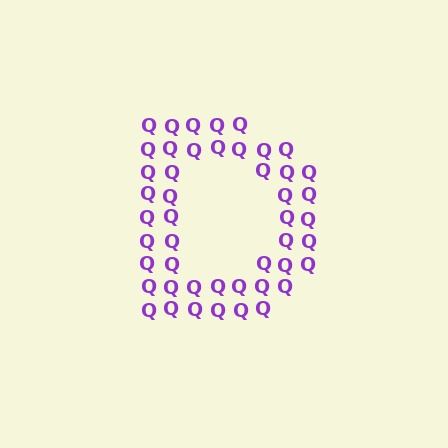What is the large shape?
The large shape is the letter D.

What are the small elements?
The small elements are letter Q's.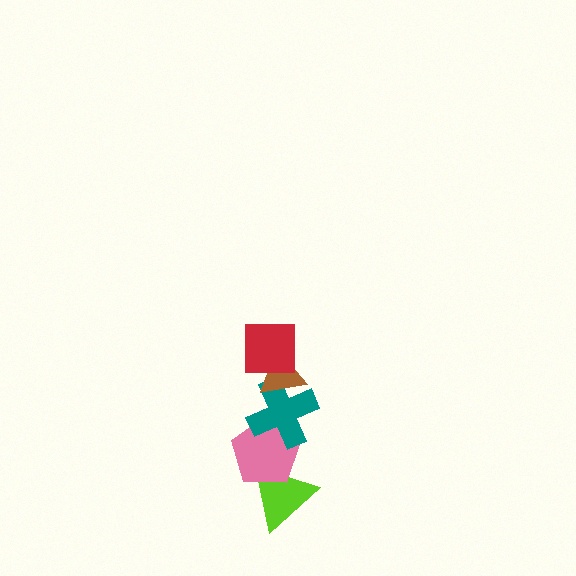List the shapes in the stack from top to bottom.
From top to bottom: the red square, the brown triangle, the teal cross, the pink pentagon, the lime triangle.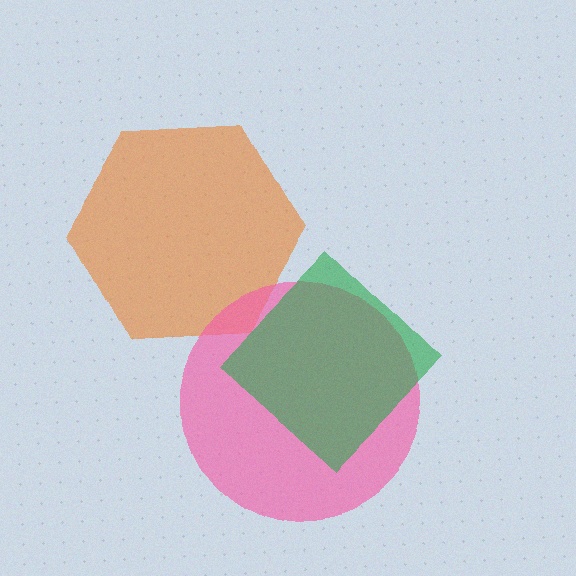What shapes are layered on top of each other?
The layered shapes are: an orange hexagon, a pink circle, a green diamond.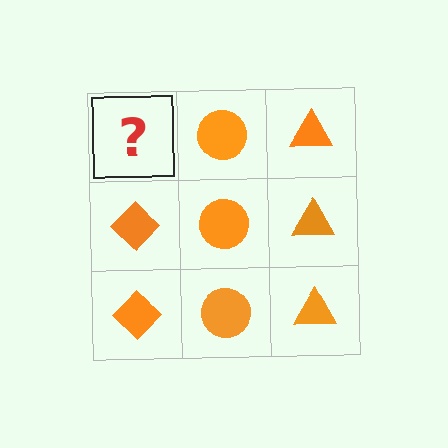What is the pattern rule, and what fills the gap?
The rule is that each column has a consistent shape. The gap should be filled with an orange diamond.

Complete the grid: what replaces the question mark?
The question mark should be replaced with an orange diamond.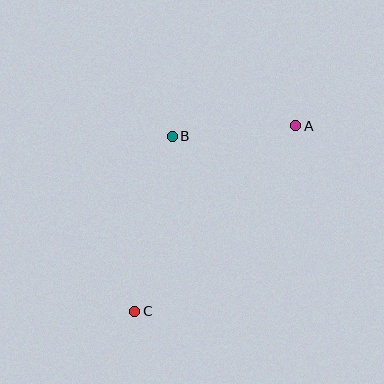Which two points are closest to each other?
Points A and B are closest to each other.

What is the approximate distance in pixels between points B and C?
The distance between B and C is approximately 179 pixels.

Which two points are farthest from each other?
Points A and C are farthest from each other.